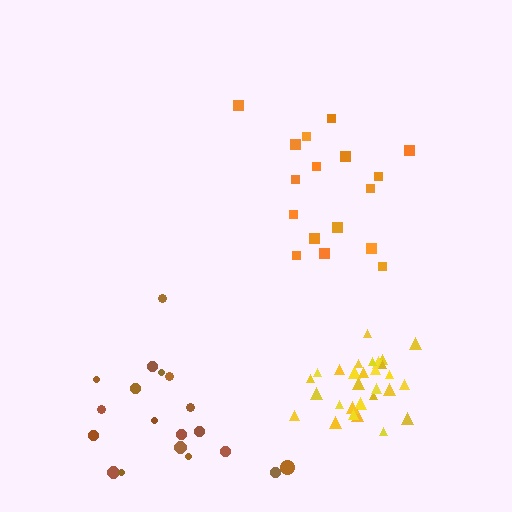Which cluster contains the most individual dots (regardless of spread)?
Yellow (31).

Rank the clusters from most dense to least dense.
yellow, orange, brown.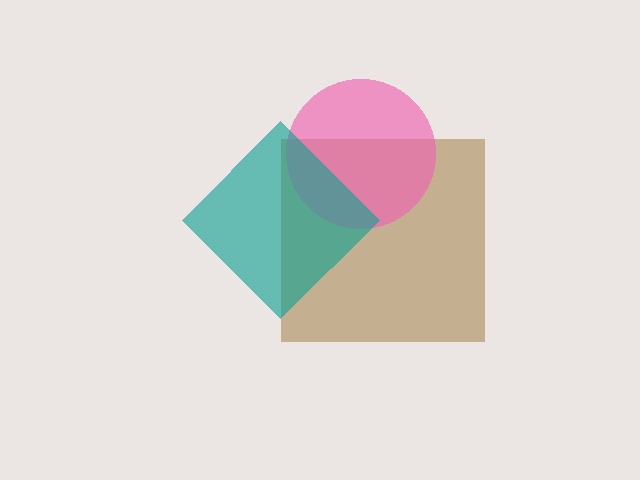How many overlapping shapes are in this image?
There are 3 overlapping shapes in the image.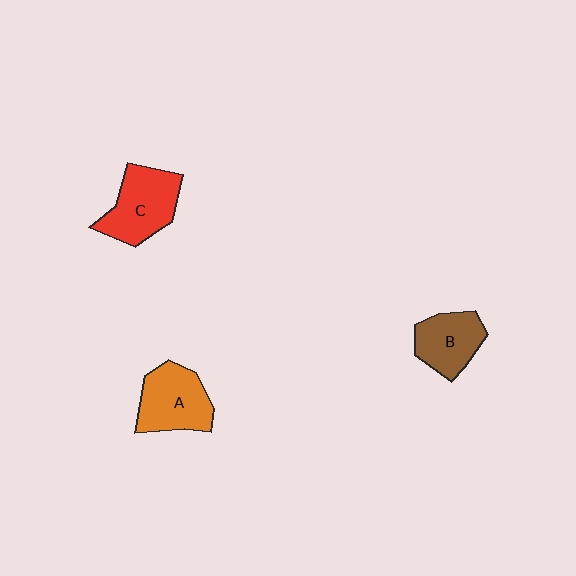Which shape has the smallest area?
Shape B (brown).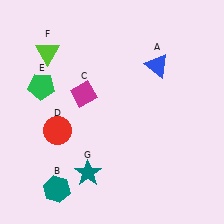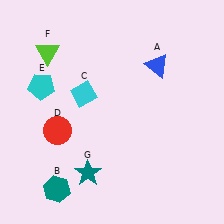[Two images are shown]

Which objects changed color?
C changed from magenta to cyan. E changed from green to cyan.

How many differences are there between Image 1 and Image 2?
There are 2 differences between the two images.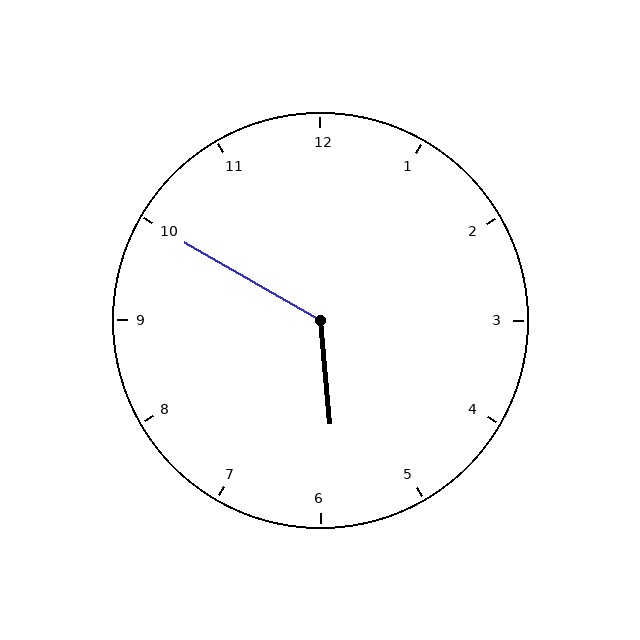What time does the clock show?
5:50.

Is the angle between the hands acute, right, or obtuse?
It is obtuse.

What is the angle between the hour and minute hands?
Approximately 125 degrees.